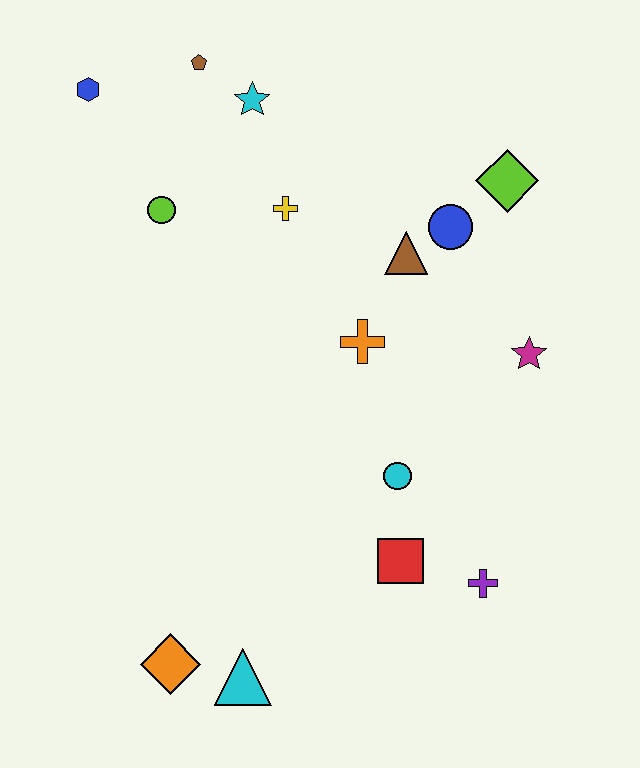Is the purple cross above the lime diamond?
No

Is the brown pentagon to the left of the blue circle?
Yes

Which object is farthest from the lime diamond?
The orange diamond is farthest from the lime diamond.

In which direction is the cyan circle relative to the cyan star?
The cyan circle is below the cyan star.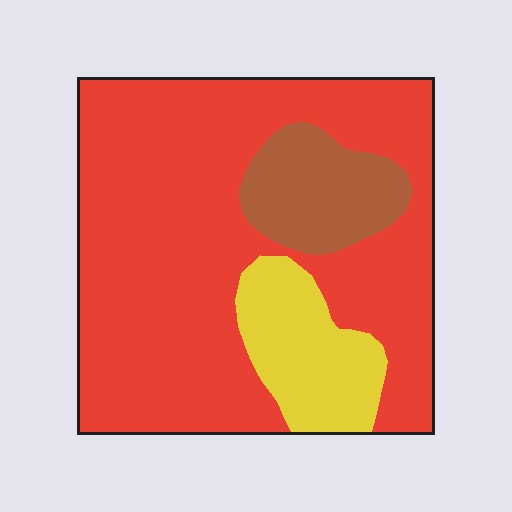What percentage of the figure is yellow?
Yellow takes up about one eighth (1/8) of the figure.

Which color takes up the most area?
Red, at roughly 75%.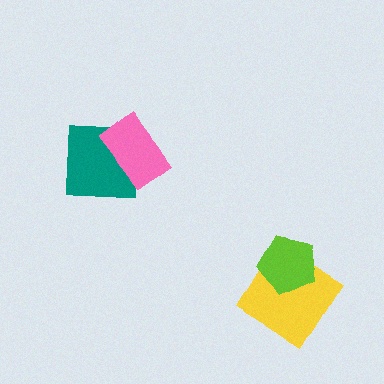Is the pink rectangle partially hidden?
No, no other shape covers it.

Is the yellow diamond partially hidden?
Yes, it is partially covered by another shape.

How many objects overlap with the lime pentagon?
1 object overlaps with the lime pentagon.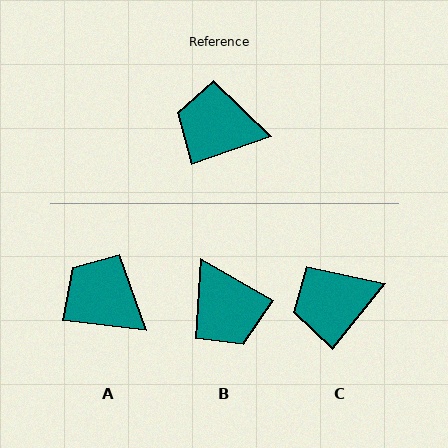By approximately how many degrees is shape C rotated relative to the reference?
Approximately 32 degrees counter-clockwise.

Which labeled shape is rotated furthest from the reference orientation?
B, about 131 degrees away.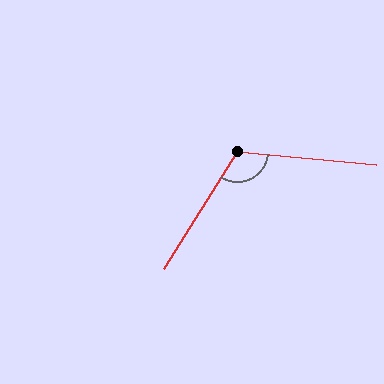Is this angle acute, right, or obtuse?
It is obtuse.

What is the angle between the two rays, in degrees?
Approximately 117 degrees.